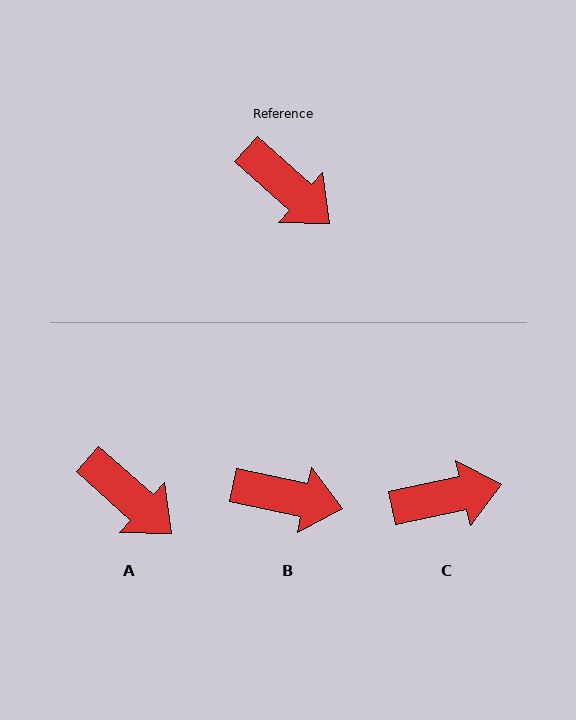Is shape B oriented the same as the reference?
No, it is off by about 29 degrees.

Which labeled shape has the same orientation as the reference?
A.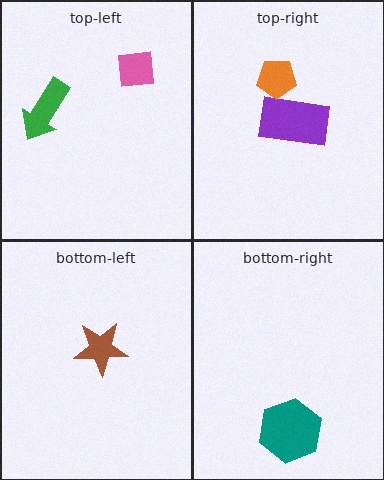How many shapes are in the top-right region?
2.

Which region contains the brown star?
The bottom-left region.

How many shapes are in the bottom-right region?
1.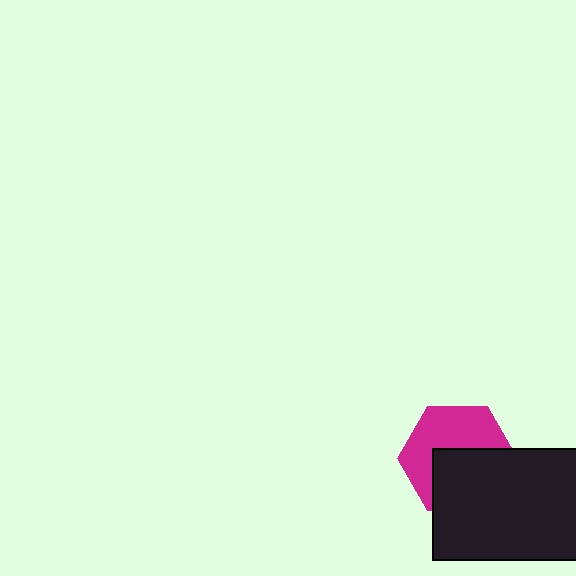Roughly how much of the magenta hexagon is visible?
About half of it is visible (roughly 51%).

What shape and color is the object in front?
The object in front is a black rectangle.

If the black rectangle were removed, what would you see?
You would see the complete magenta hexagon.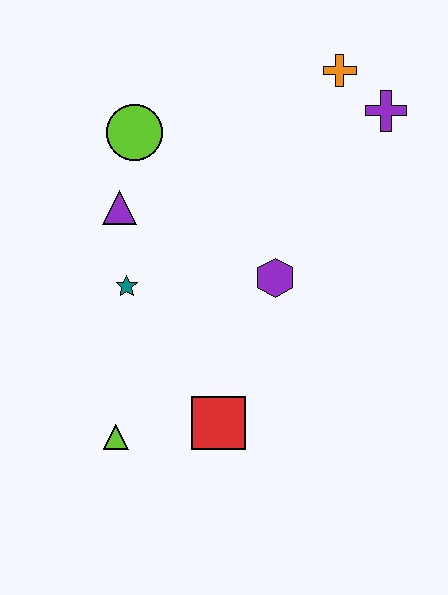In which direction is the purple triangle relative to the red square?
The purple triangle is above the red square.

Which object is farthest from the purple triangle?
The purple cross is farthest from the purple triangle.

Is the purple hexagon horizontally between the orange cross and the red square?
Yes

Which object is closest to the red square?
The lime triangle is closest to the red square.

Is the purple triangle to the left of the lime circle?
Yes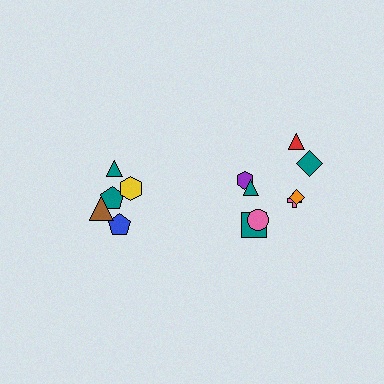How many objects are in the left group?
There are 5 objects.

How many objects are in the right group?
There are 8 objects.